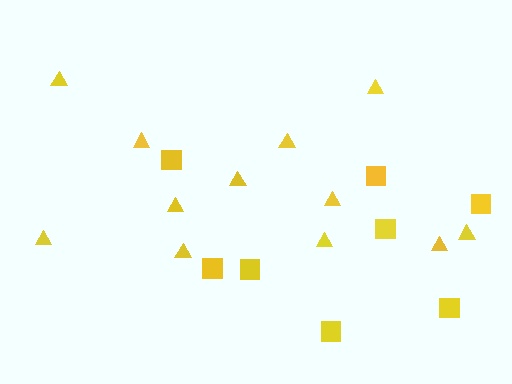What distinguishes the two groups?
There are 2 groups: one group of squares (8) and one group of triangles (12).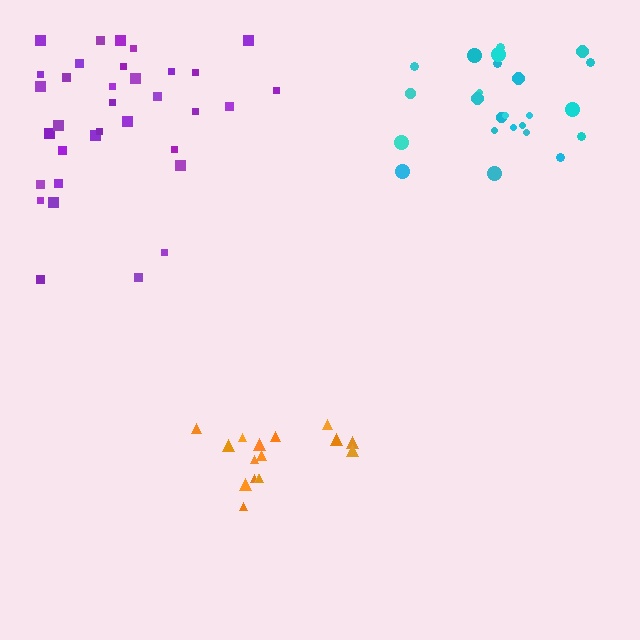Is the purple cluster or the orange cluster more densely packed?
Orange.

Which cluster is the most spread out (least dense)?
Purple.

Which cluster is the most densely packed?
Orange.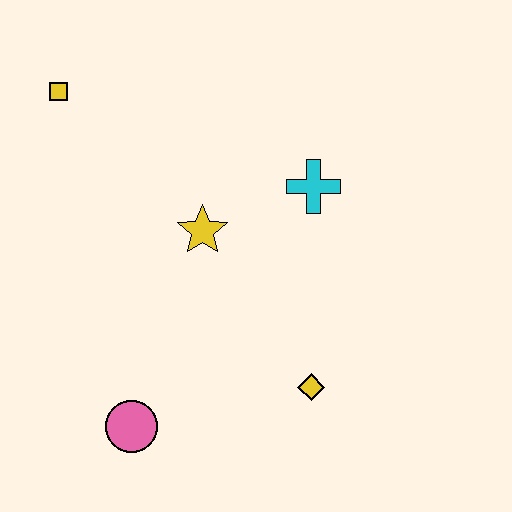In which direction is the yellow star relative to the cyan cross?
The yellow star is to the left of the cyan cross.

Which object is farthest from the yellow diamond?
The yellow square is farthest from the yellow diamond.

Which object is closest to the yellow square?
The yellow star is closest to the yellow square.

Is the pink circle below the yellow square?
Yes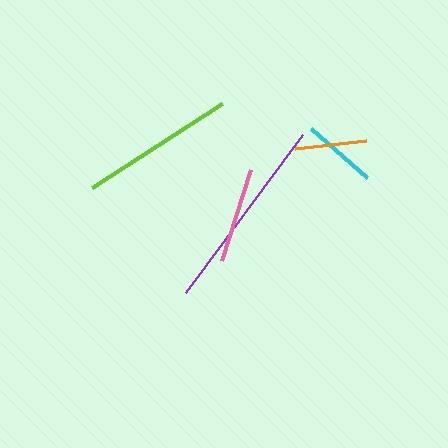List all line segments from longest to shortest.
From longest to shortest: purple, lime, pink, cyan, orange.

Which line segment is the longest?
The purple line is the longest at approximately 197 pixels.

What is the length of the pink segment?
The pink segment is approximately 95 pixels long.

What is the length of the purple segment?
The purple segment is approximately 197 pixels long.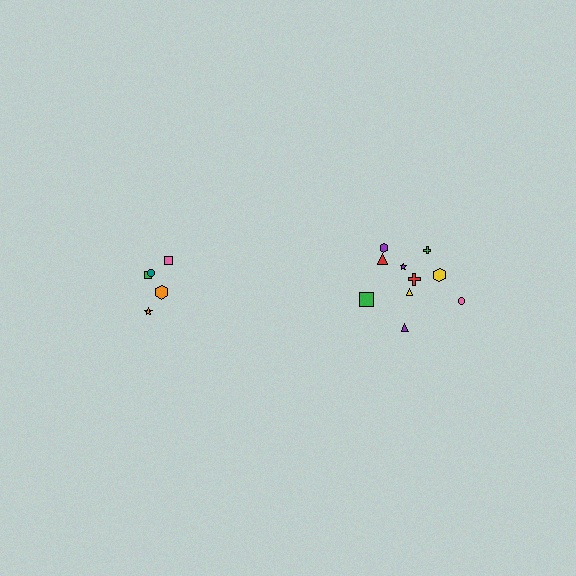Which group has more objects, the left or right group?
The right group.